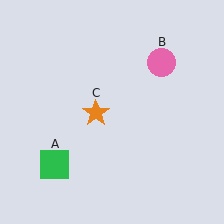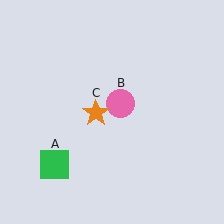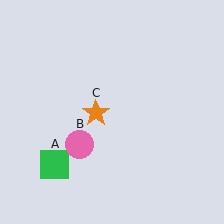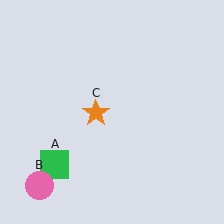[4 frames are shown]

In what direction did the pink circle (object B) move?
The pink circle (object B) moved down and to the left.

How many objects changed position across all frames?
1 object changed position: pink circle (object B).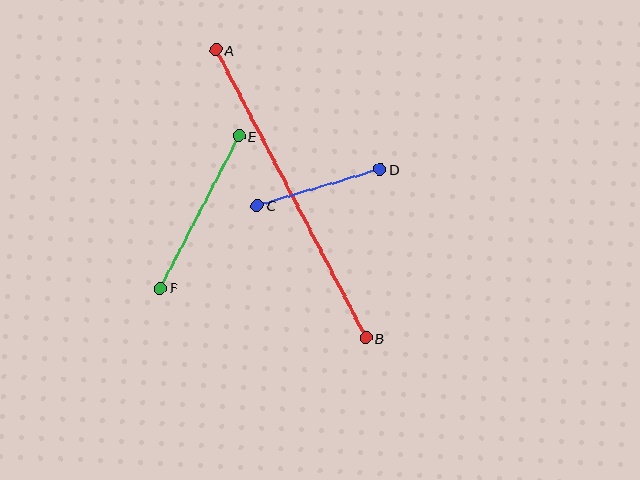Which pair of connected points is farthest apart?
Points A and B are farthest apart.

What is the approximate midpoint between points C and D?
The midpoint is at approximately (319, 187) pixels.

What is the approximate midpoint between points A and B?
The midpoint is at approximately (291, 194) pixels.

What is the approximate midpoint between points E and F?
The midpoint is at approximately (200, 212) pixels.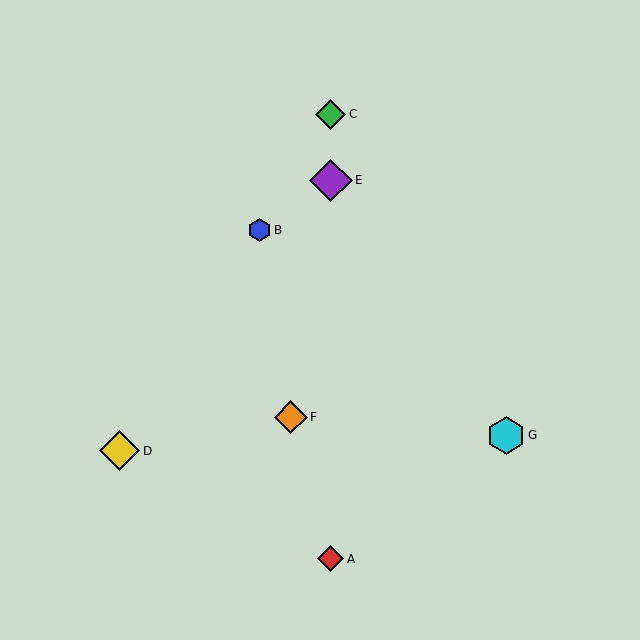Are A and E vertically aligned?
Yes, both are at x≈331.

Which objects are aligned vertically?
Objects A, C, E are aligned vertically.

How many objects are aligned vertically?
3 objects (A, C, E) are aligned vertically.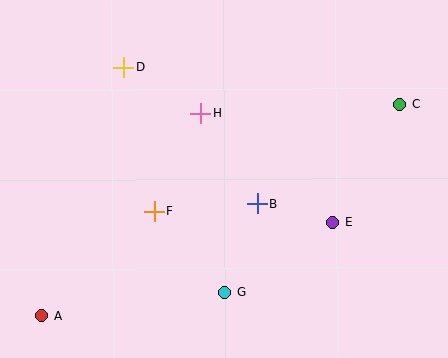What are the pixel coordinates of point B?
Point B is at (257, 204).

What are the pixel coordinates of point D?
Point D is at (124, 67).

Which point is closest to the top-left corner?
Point D is closest to the top-left corner.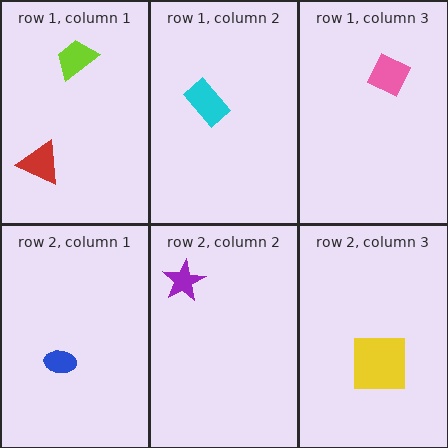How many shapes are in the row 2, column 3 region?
1.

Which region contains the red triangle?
The row 1, column 1 region.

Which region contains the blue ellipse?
The row 2, column 1 region.